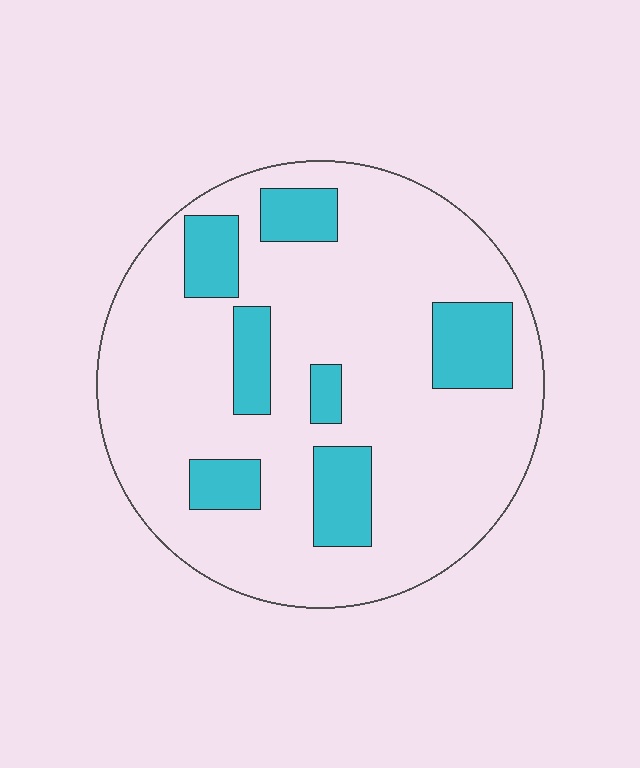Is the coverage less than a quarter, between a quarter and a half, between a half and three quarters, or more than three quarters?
Less than a quarter.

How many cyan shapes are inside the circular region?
7.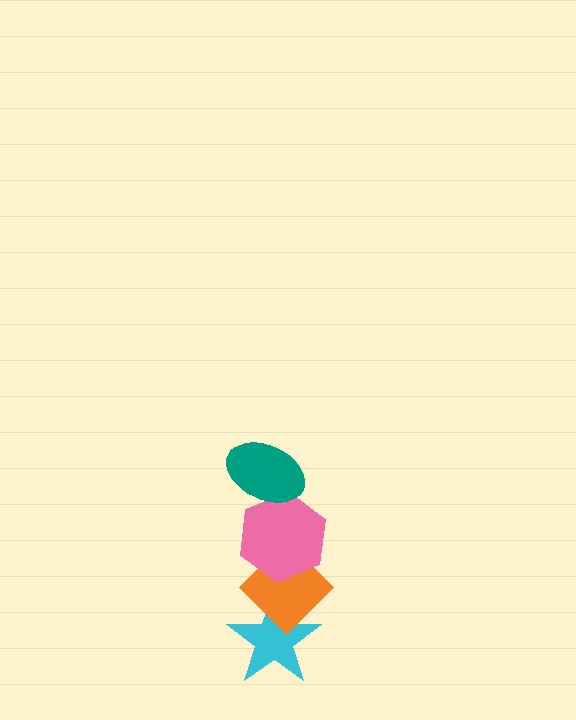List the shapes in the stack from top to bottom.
From top to bottom: the teal ellipse, the pink hexagon, the orange diamond, the cyan star.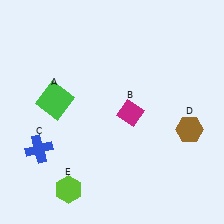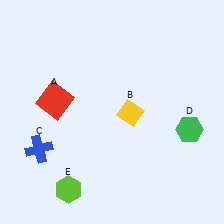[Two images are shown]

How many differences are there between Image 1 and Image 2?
There are 3 differences between the two images.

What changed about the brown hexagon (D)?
In Image 1, D is brown. In Image 2, it changed to green.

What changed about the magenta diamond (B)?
In Image 1, B is magenta. In Image 2, it changed to yellow.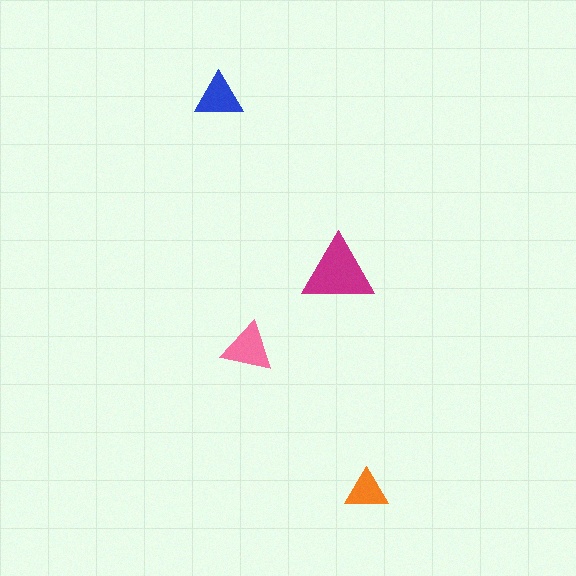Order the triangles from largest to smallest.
the magenta one, the pink one, the blue one, the orange one.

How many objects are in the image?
There are 4 objects in the image.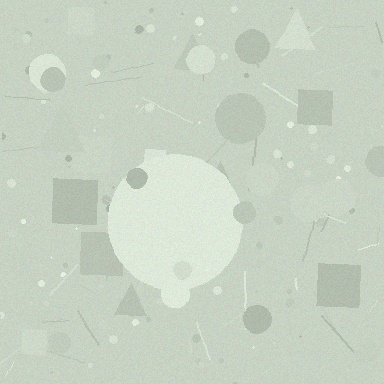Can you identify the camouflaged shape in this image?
The camouflaged shape is a circle.